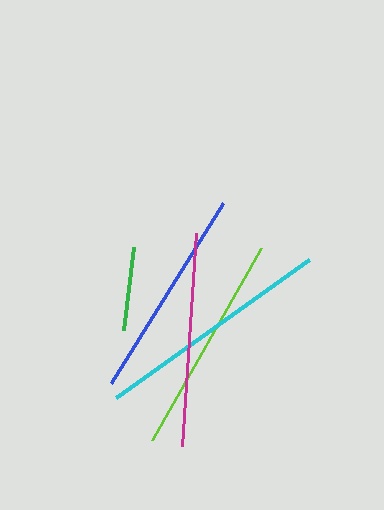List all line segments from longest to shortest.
From longest to shortest: cyan, lime, magenta, blue, green.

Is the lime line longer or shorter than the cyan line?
The cyan line is longer than the lime line.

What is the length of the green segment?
The green segment is approximately 84 pixels long.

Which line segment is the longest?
The cyan line is the longest at approximately 237 pixels.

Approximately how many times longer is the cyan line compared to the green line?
The cyan line is approximately 2.8 times the length of the green line.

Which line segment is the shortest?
The green line is the shortest at approximately 84 pixels.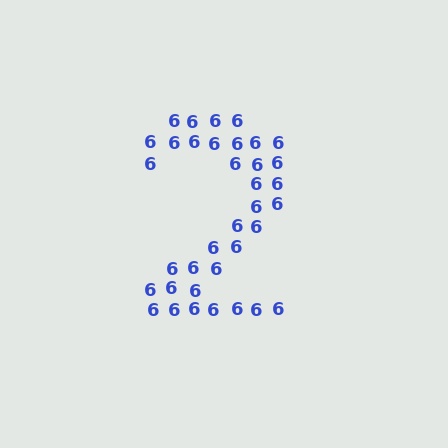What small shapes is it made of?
It is made of small digit 6's.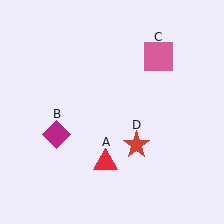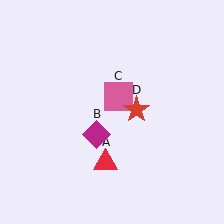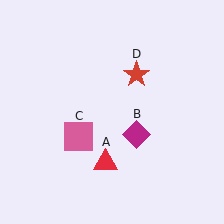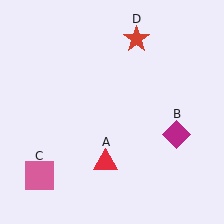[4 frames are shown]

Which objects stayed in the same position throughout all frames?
Red triangle (object A) remained stationary.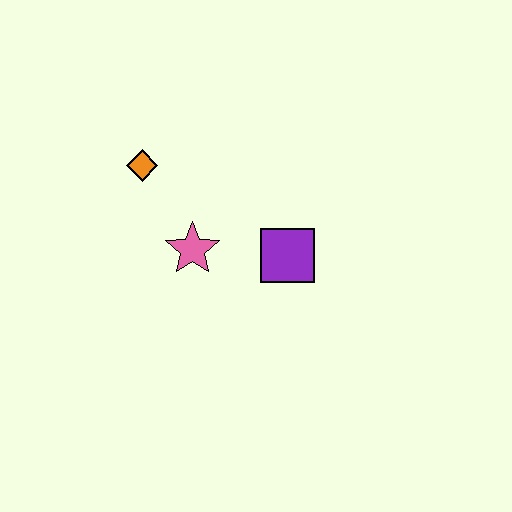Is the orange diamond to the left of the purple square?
Yes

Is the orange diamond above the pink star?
Yes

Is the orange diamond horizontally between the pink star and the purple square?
No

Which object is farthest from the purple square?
The orange diamond is farthest from the purple square.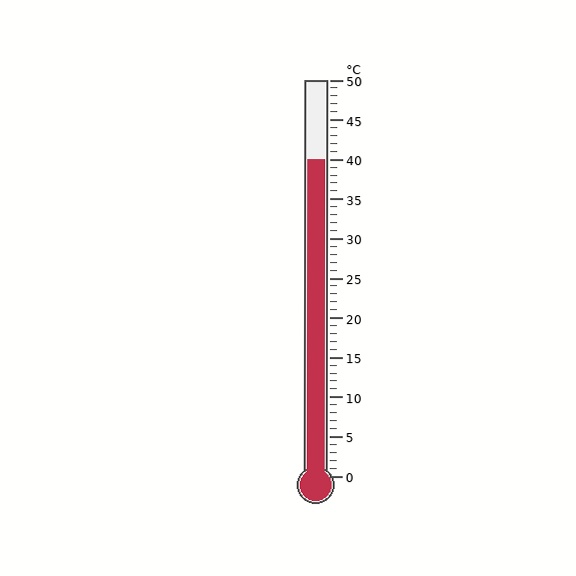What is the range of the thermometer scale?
The thermometer scale ranges from 0°C to 50°C.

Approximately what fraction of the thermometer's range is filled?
The thermometer is filled to approximately 80% of its range.